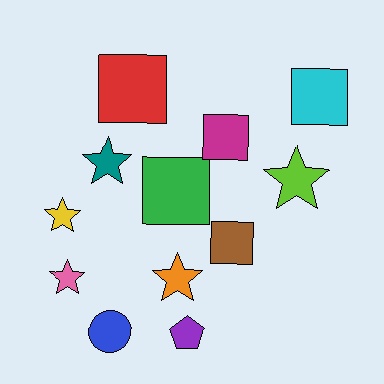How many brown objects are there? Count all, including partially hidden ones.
There is 1 brown object.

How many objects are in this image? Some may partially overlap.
There are 12 objects.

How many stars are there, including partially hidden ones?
There are 5 stars.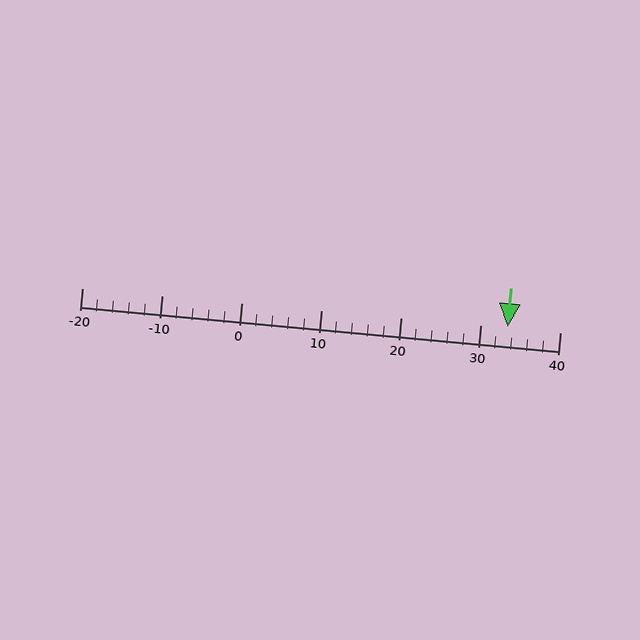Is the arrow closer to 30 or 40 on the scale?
The arrow is closer to 30.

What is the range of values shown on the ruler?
The ruler shows values from -20 to 40.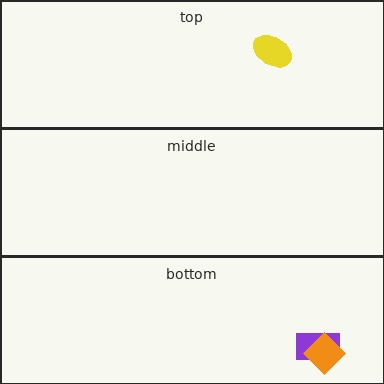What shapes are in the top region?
The yellow ellipse.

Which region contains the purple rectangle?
The bottom region.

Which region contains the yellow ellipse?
The top region.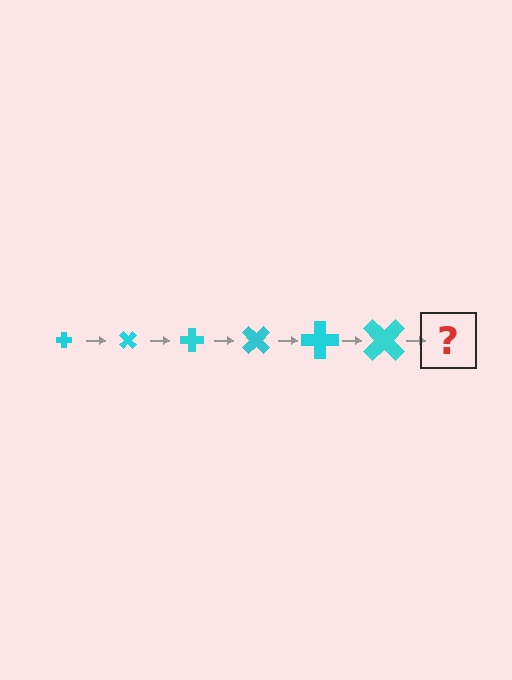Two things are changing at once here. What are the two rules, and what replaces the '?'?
The two rules are that the cross grows larger each step and it rotates 45 degrees each step. The '?' should be a cross, larger than the previous one and rotated 270 degrees from the start.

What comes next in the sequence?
The next element should be a cross, larger than the previous one and rotated 270 degrees from the start.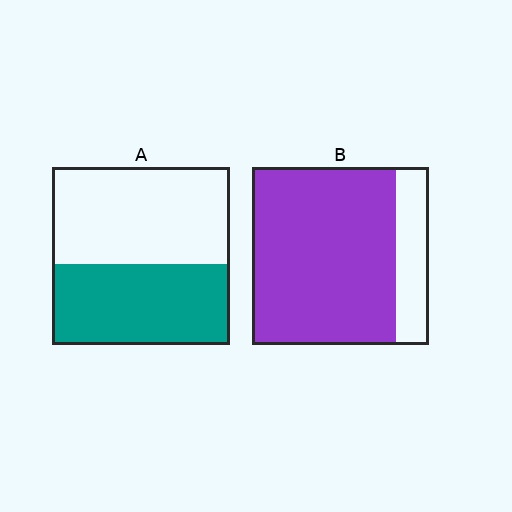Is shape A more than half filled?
No.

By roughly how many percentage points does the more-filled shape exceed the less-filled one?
By roughly 35 percentage points (B over A).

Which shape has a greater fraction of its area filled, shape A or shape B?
Shape B.